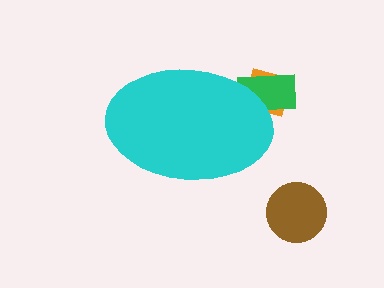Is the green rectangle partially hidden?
Yes, the green rectangle is partially hidden behind the cyan ellipse.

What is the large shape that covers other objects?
A cyan ellipse.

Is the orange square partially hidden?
Yes, the orange square is partially hidden behind the cyan ellipse.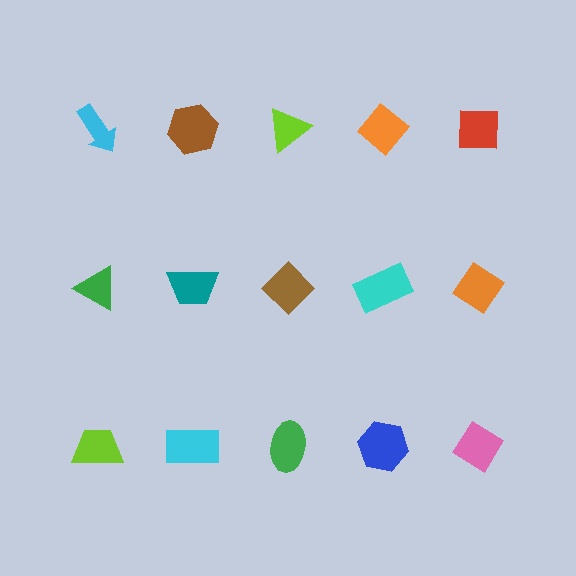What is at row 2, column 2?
A teal trapezoid.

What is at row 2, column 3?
A brown diamond.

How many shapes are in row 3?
5 shapes.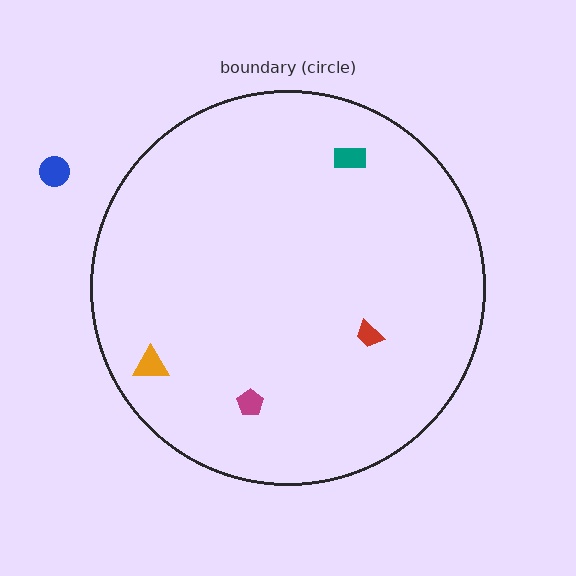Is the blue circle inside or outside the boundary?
Outside.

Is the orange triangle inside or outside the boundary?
Inside.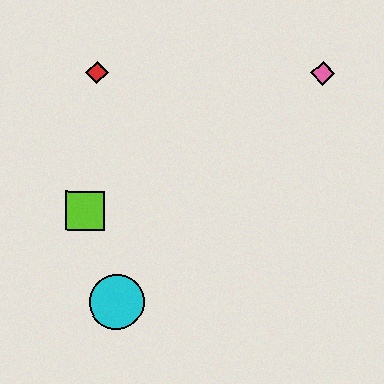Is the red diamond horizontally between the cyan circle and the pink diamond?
No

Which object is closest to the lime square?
The cyan circle is closest to the lime square.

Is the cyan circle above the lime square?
No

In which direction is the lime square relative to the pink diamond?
The lime square is to the left of the pink diamond.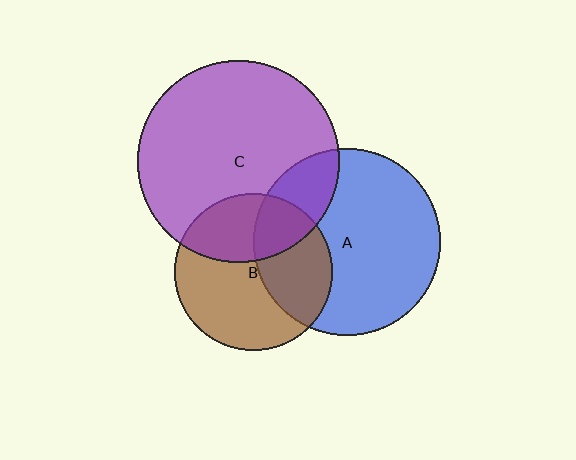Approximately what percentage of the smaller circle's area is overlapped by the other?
Approximately 35%.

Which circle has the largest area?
Circle C (purple).